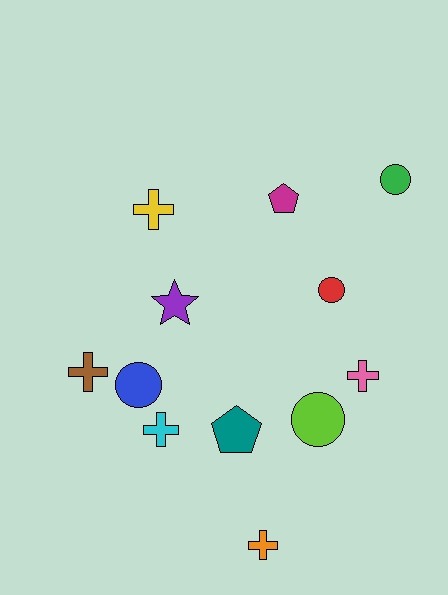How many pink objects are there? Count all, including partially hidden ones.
There is 1 pink object.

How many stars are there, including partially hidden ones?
There is 1 star.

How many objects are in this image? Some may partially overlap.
There are 12 objects.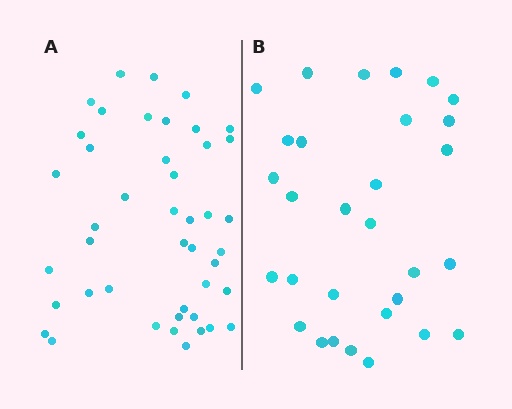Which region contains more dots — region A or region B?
Region A (the left region) has more dots.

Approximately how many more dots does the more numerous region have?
Region A has approximately 15 more dots than region B.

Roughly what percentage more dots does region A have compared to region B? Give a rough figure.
About 45% more.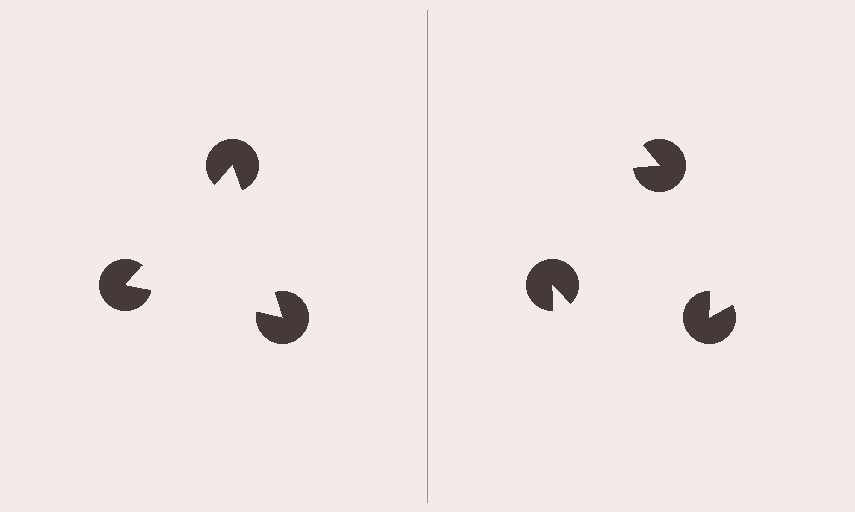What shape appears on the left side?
An illusory triangle.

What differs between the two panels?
The pac-man discs are positioned identically on both sides; only the wedge orientations differ. On the left they align to a triangle; on the right they are misaligned.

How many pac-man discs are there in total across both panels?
6 — 3 on each side.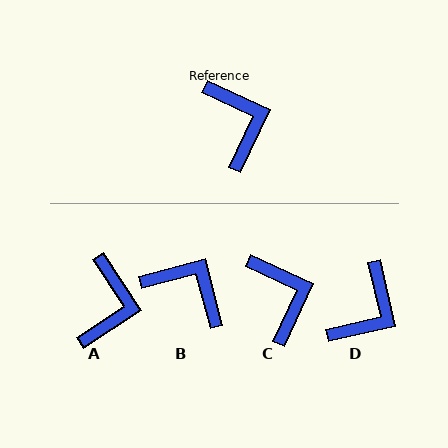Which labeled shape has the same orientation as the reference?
C.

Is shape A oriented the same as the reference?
No, it is off by about 32 degrees.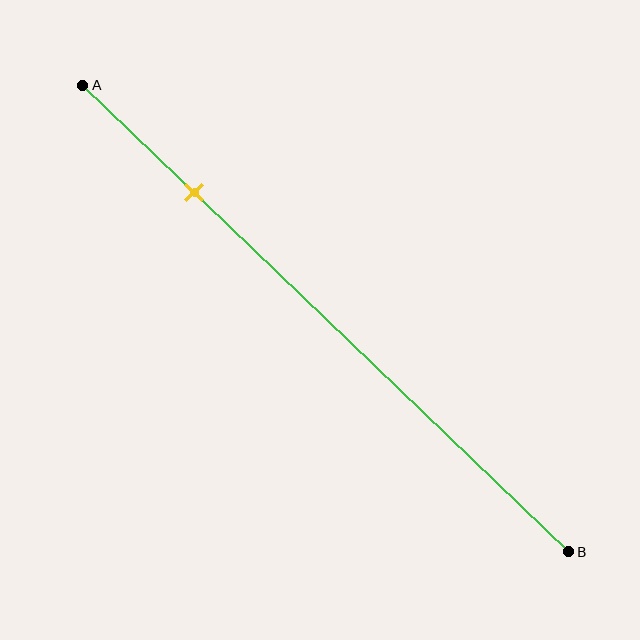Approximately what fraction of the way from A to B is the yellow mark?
The yellow mark is approximately 25% of the way from A to B.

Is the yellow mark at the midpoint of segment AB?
No, the mark is at about 25% from A, not at the 50% midpoint.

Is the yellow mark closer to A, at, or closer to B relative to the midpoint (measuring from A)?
The yellow mark is closer to point A than the midpoint of segment AB.